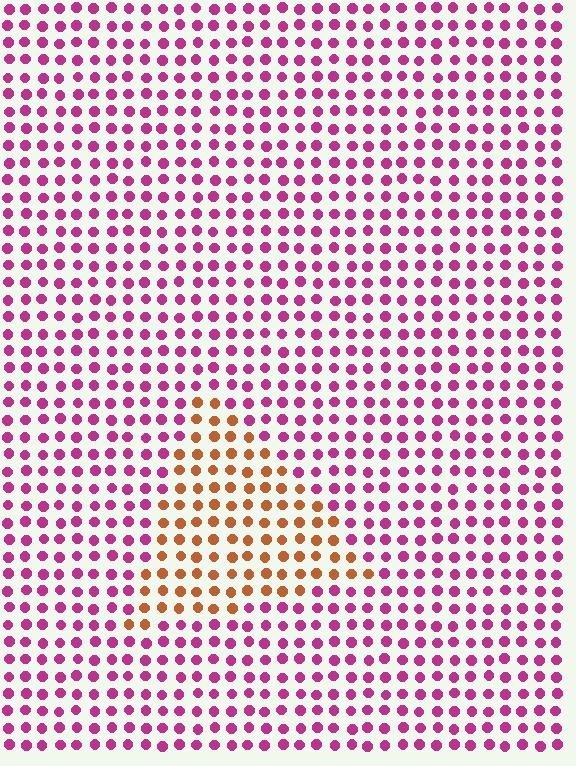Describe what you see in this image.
The image is filled with small magenta elements in a uniform arrangement. A triangle-shaped region is visible where the elements are tinted to a slightly different hue, forming a subtle color boundary.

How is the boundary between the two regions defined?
The boundary is defined purely by a slight shift in hue (about 61 degrees). Spacing, size, and orientation are identical on both sides.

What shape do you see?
I see a triangle.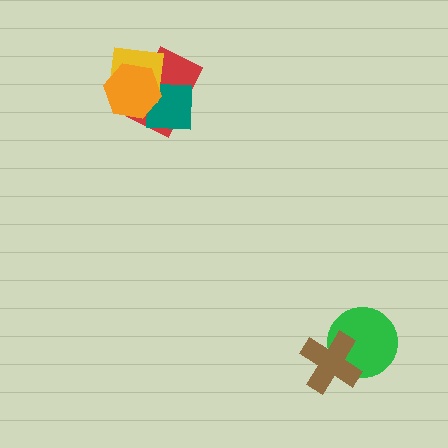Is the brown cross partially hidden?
No, no other shape covers it.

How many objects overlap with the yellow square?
3 objects overlap with the yellow square.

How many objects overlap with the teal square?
3 objects overlap with the teal square.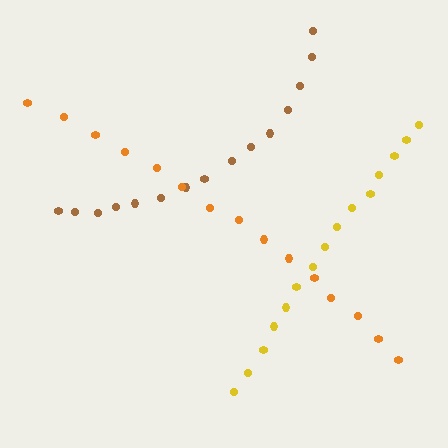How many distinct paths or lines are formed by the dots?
There are 3 distinct paths.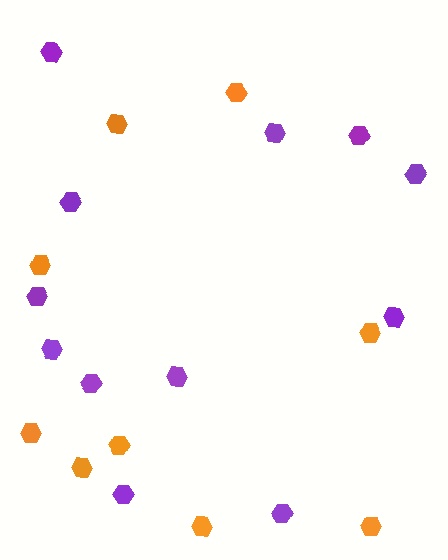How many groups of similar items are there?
There are 2 groups: one group of purple hexagons (12) and one group of orange hexagons (9).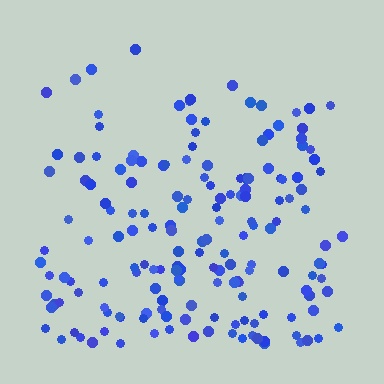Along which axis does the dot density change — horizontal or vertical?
Vertical.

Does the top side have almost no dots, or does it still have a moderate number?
Still a moderate number, just noticeably fewer than the bottom.